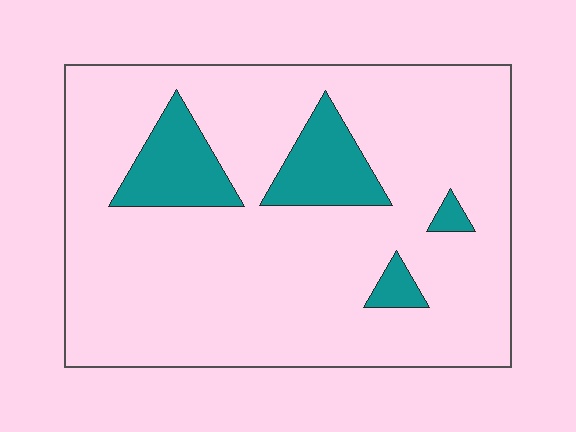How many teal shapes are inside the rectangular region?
4.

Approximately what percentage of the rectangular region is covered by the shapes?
Approximately 15%.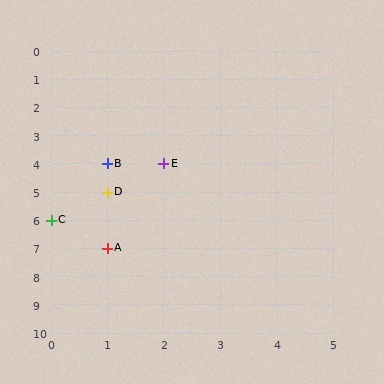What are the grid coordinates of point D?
Point D is at grid coordinates (1, 5).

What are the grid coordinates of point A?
Point A is at grid coordinates (1, 7).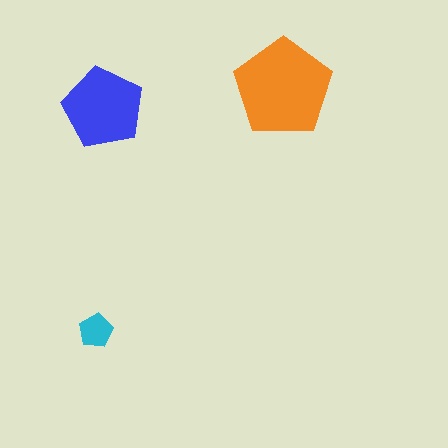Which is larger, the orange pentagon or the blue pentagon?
The orange one.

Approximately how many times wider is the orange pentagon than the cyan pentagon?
About 3 times wider.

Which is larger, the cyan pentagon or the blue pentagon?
The blue one.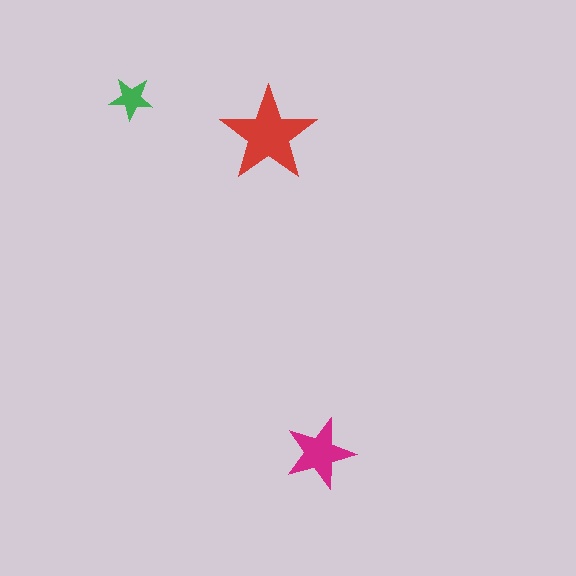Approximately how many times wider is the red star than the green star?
About 2 times wider.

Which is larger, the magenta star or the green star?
The magenta one.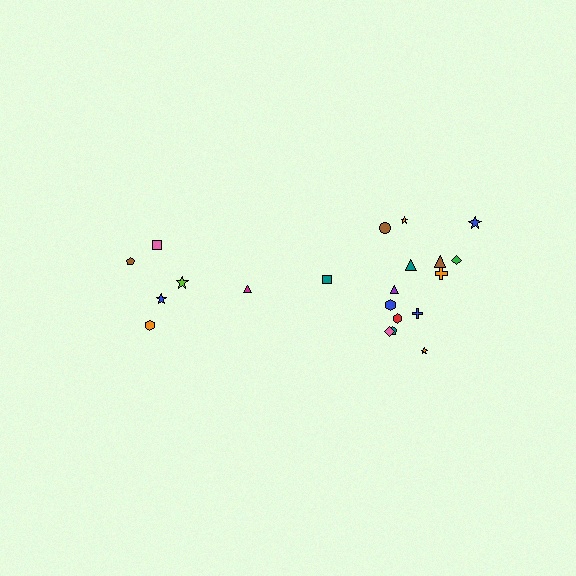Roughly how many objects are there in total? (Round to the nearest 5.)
Roughly 20 objects in total.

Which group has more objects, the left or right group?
The right group.